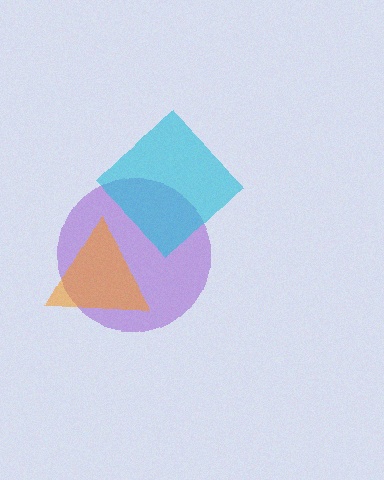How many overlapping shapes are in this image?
There are 3 overlapping shapes in the image.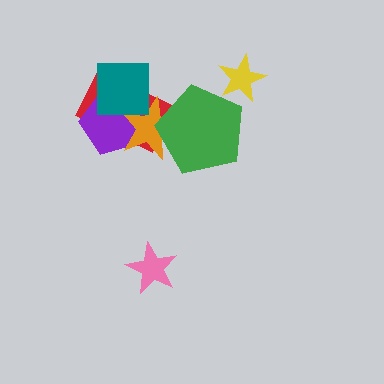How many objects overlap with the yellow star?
0 objects overlap with the yellow star.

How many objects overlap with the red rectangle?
4 objects overlap with the red rectangle.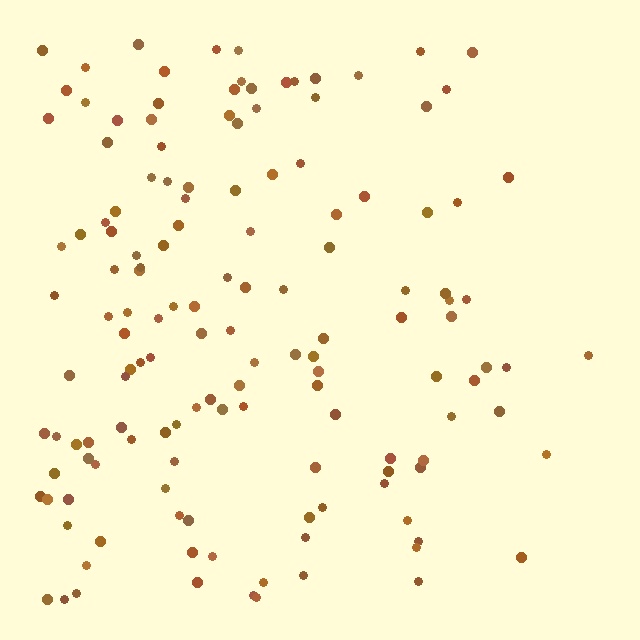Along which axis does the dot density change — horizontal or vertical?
Horizontal.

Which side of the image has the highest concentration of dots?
The left.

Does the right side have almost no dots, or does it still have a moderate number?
Still a moderate number, just noticeably fewer than the left.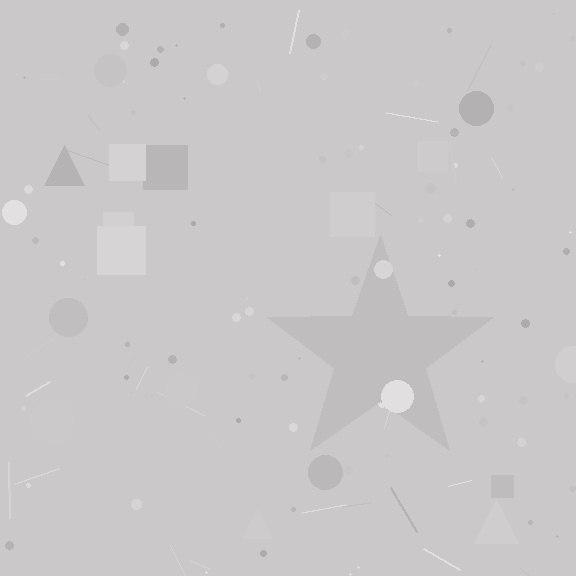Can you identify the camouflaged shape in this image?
The camouflaged shape is a star.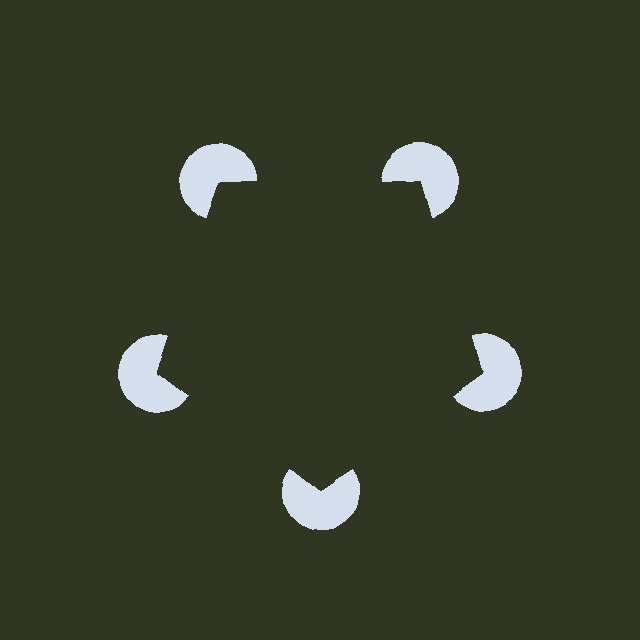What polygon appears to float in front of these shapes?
An illusory pentagon — its edges are inferred from the aligned wedge cuts in the pac-man discs, not physically drawn.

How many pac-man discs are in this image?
There are 5 — one at each vertex of the illusory pentagon.